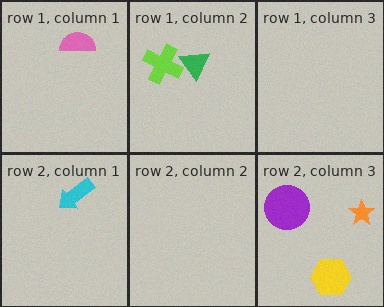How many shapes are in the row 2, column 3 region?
3.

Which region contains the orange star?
The row 2, column 3 region.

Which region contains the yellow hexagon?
The row 2, column 3 region.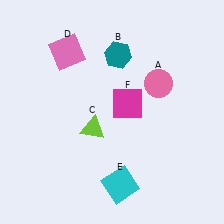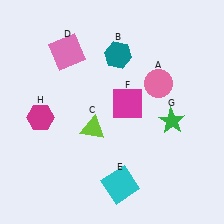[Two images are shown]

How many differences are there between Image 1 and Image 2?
There are 2 differences between the two images.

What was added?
A green star (G), a magenta hexagon (H) were added in Image 2.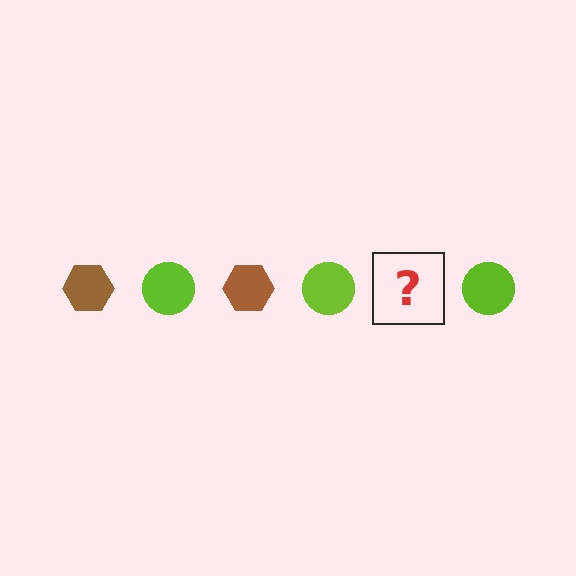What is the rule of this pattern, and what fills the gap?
The rule is that the pattern alternates between brown hexagon and lime circle. The gap should be filled with a brown hexagon.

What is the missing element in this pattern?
The missing element is a brown hexagon.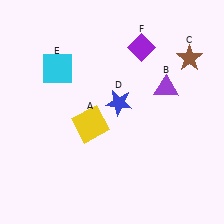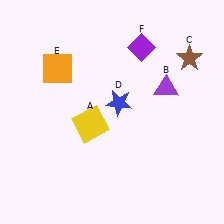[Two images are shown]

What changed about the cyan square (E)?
In Image 1, E is cyan. In Image 2, it changed to orange.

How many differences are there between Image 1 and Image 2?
There is 1 difference between the two images.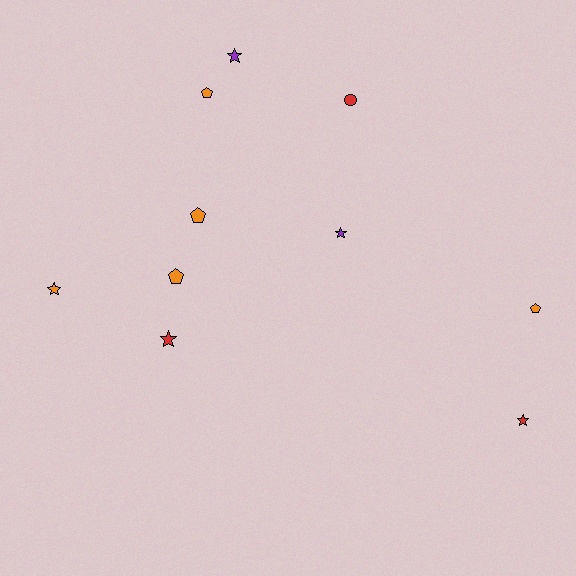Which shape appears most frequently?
Star, with 5 objects.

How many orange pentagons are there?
There are 4 orange pentagons.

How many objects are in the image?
There are 10 objects.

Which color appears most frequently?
Orange, with 5 objects.